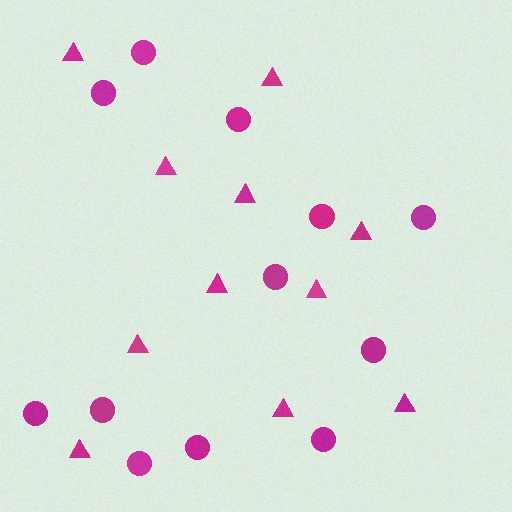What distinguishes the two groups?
There are 2 groups: one group of triangles (11) and one group of circles (12).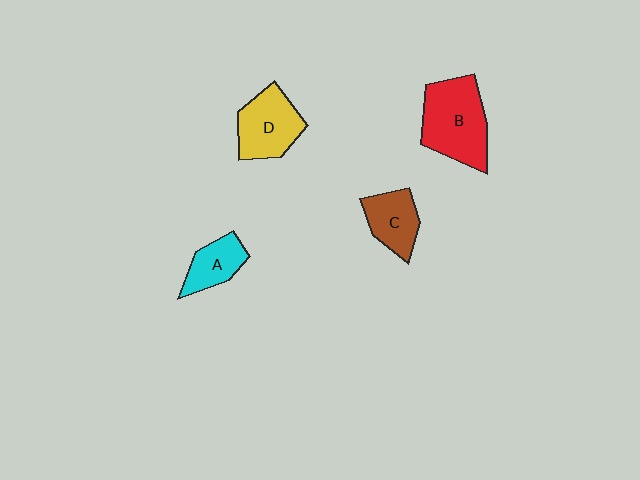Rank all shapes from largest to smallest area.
From largest to smallest: B (red), D (yellow), C (brown), A (cyan).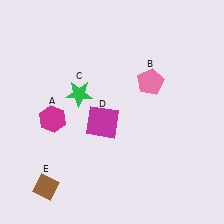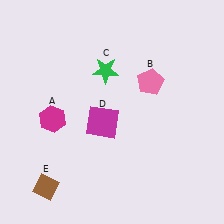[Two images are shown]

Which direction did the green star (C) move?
The green star (C) moved right.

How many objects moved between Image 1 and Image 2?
1 object moved between the two images.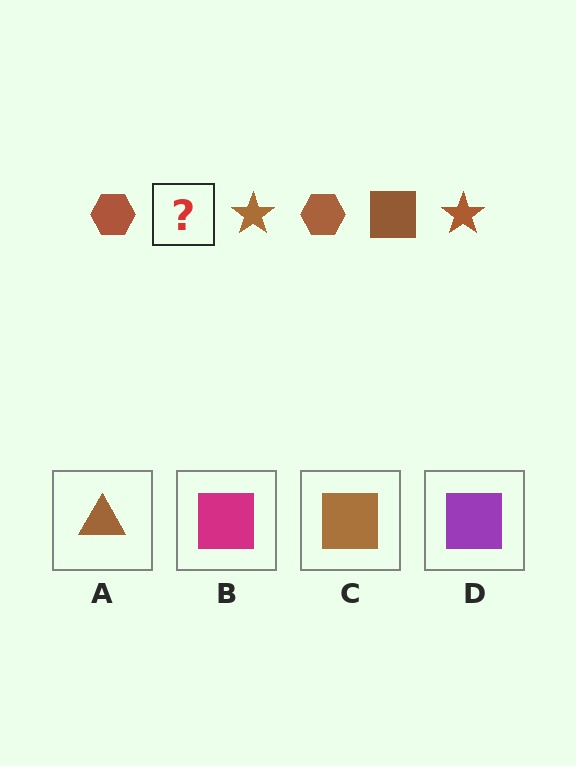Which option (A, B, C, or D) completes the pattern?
C.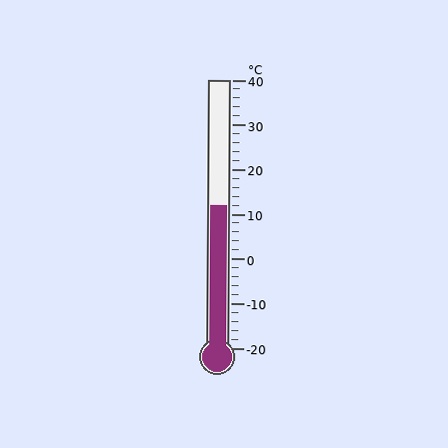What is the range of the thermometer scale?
The thermometer scale ranges from -20°C to 40°C.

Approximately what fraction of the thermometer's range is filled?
The thermometer is filled to approximately 55% of its range.